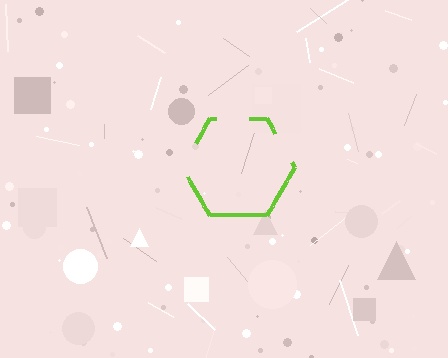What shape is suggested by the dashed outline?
The dashed outline suggests a hexagon.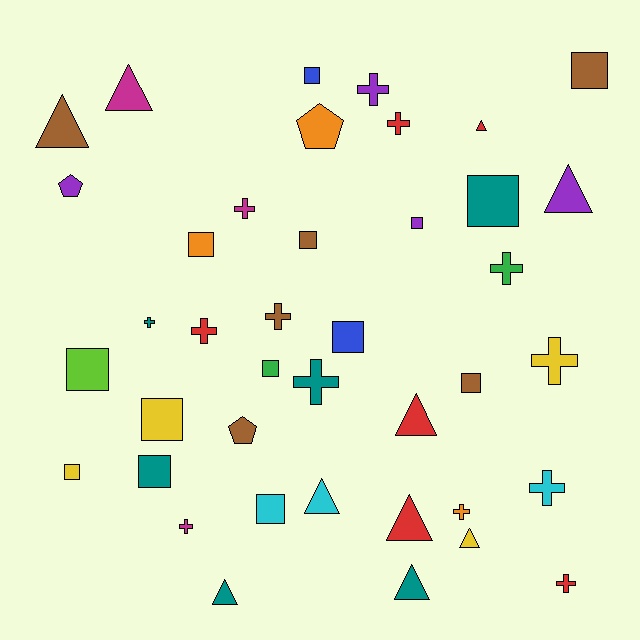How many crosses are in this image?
There are 13 crosses.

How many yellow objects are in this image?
There are 4 yellow objects.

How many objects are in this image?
There are 40 objects.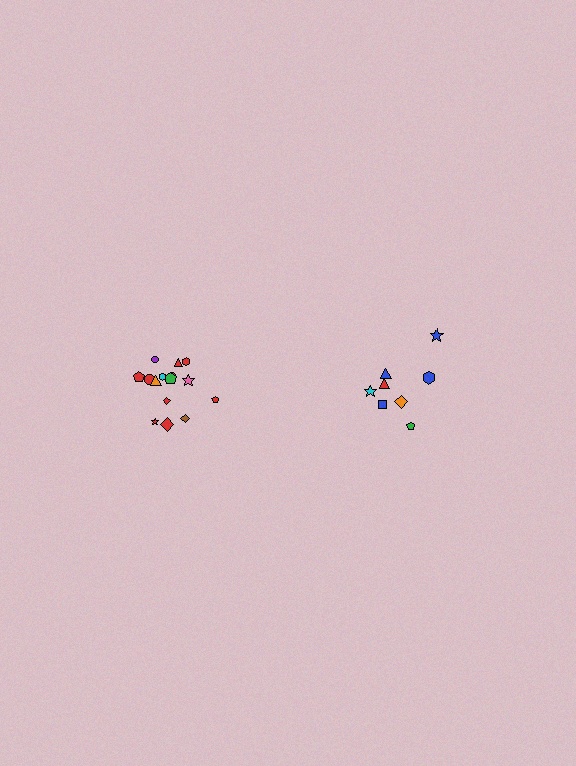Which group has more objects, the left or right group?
The left group.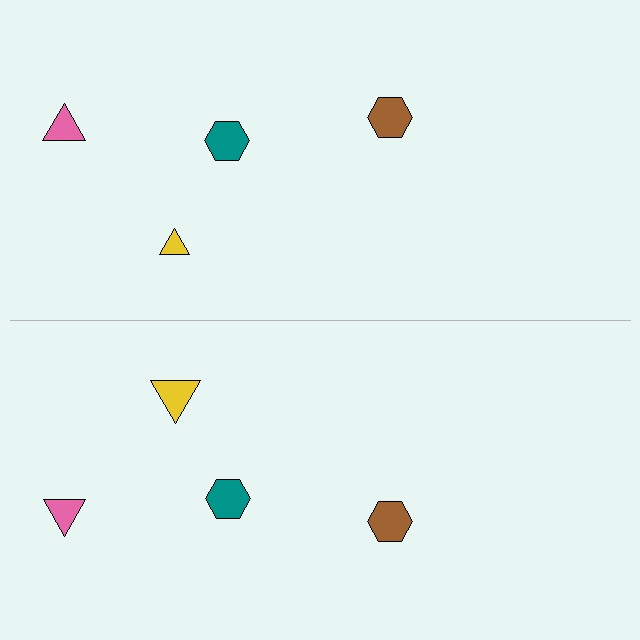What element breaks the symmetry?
The yellow triangle on the bottom side has a different size than its mirror counterpart.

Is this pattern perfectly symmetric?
No, the pattern is not perfectly symmetric. The yellow triangle on the bottom side has a different size than its mirror counterpart.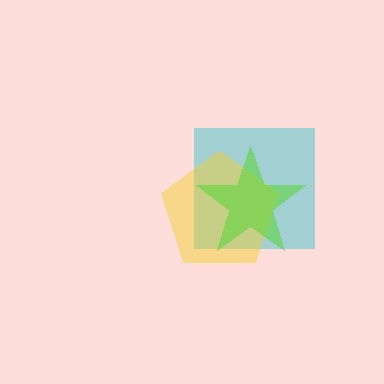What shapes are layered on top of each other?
The layered shapes are: a cyan square, a yellow pentagon, a lime star.